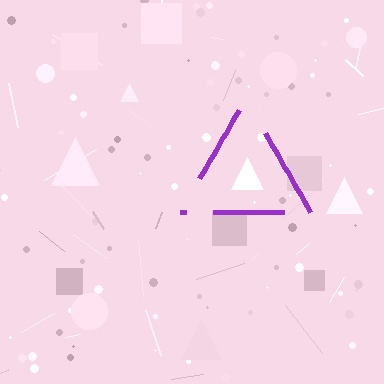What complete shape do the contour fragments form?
The contour fragments form a triangle.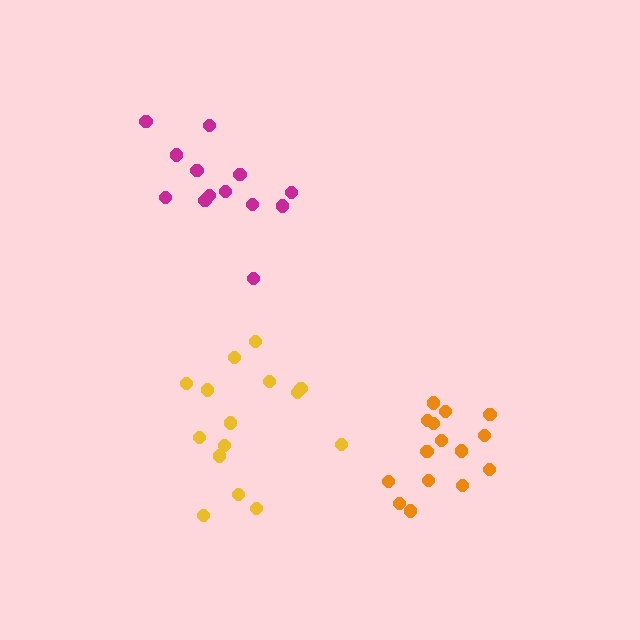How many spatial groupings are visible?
There are 3 spatial groupings.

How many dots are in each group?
Group 1: 15 dots, Group 2: 15 dots, Group 3: 13 dots (43 total).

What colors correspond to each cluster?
The clusters are colored: yellow, orange, magenta.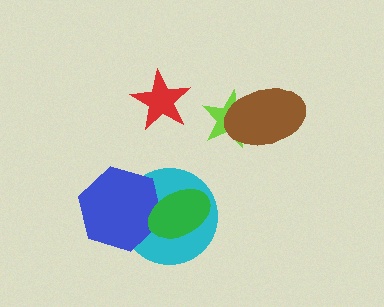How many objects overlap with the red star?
0 objects overlap with the red star.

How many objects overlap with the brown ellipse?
1 object overlaps with the brown ellipse.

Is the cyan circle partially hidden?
Yes, it is partially covered by another shape.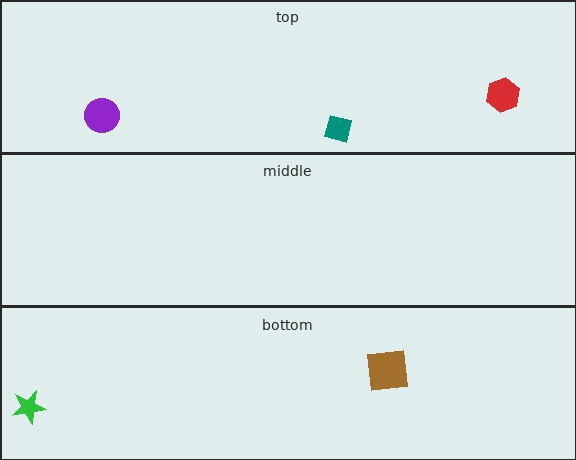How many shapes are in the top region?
3.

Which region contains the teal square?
The top region.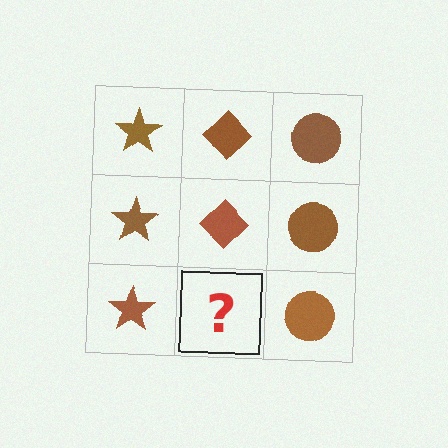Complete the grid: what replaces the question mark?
The question mark should be replaced with a brown diamond.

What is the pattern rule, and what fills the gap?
The rule is that each column has a consistent shape. The gap should be filled with a brown diamond.